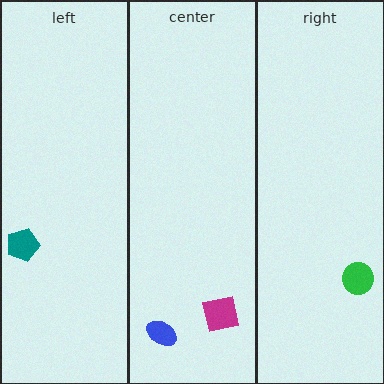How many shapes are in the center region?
2.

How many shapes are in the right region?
1.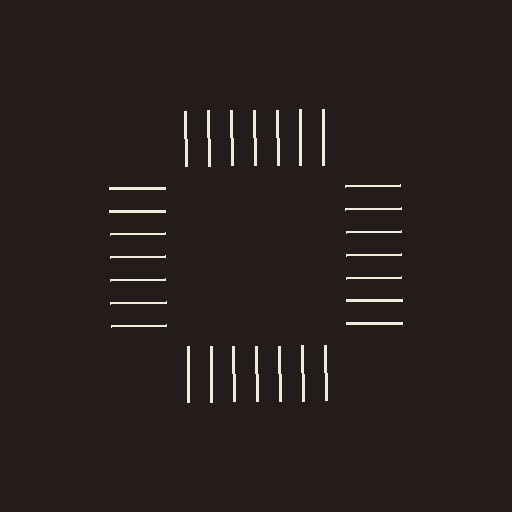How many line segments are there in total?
28 — 7 along each of the 4 edges.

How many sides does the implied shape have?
4 sides — the line-ends trace a square.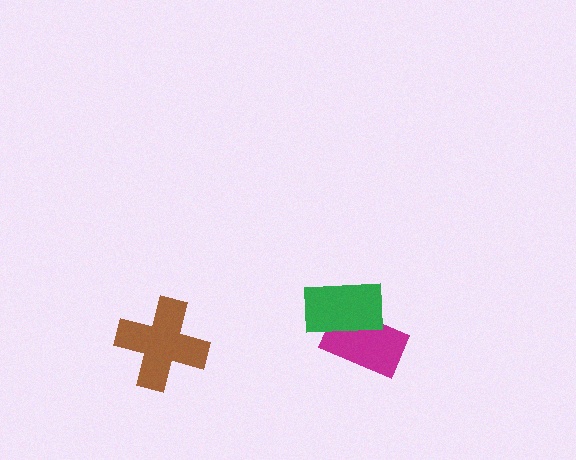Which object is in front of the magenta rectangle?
The green rectangle is in front of the magenta rectangle.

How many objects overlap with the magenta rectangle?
1 object overlaps with the magenta rectangle.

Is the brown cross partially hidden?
No, no other shape covers it.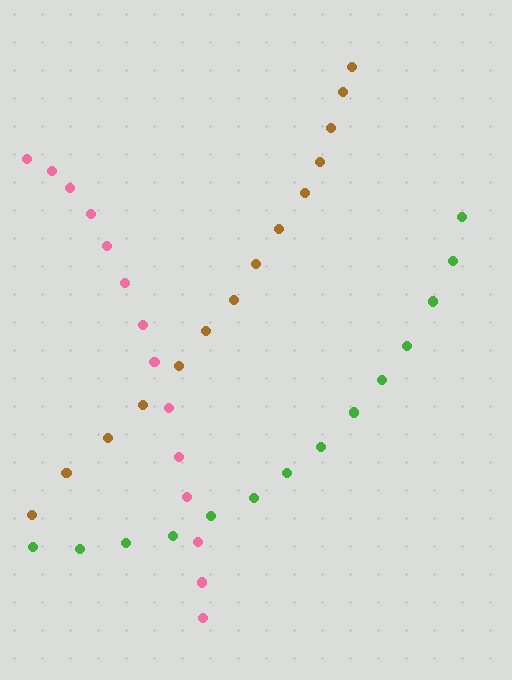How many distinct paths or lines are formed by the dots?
There are 3 distinct paths.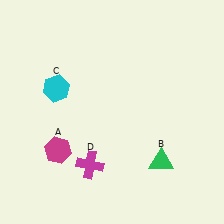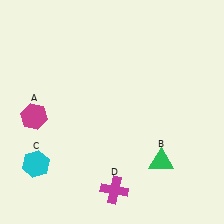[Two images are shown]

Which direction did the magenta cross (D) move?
The magenta cross (D) moved down.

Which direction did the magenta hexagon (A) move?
The magenta hexagon (A) moved up.